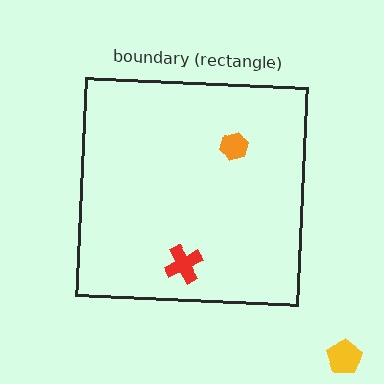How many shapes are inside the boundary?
2 inside, 1 outside.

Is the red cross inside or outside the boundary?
Inside.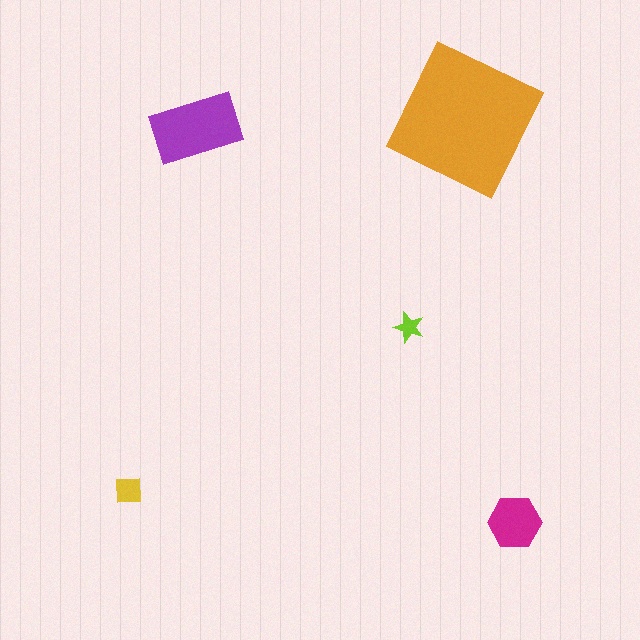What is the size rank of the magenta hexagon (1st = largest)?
3rd.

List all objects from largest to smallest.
The orange square, the purple rectangle, the magenta hexagon, the yellow square, the lime star.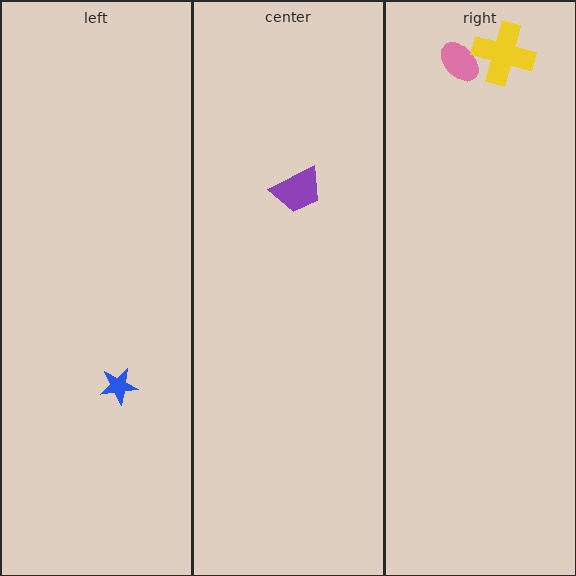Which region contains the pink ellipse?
The right region.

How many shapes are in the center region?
1.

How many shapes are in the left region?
1.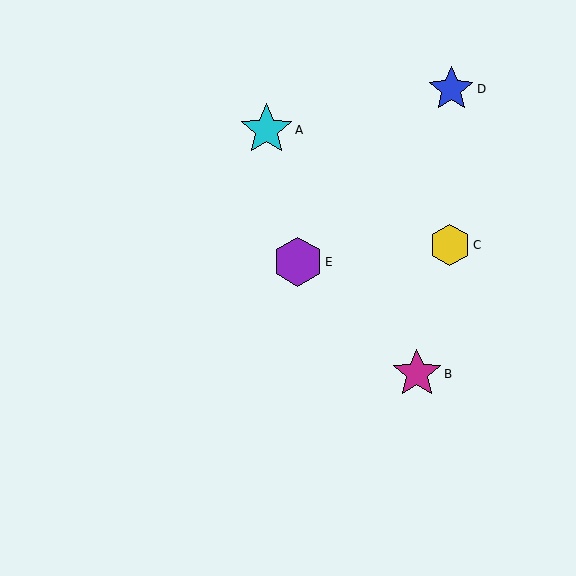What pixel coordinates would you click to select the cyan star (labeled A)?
Click at (266, 130) to select the cyan star A.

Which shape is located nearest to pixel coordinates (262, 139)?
The cyan star (labeled A) at (266, 130) is nearest to that location.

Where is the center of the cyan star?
The center of the cyan star is at (266, 130).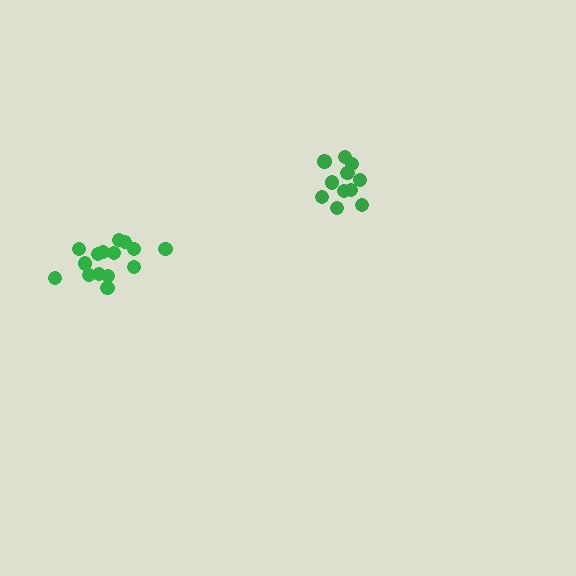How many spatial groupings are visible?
There are 2 spatial groupings.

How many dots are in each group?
Group 1: 11 dots, Group 2: 15 dots (26 total).